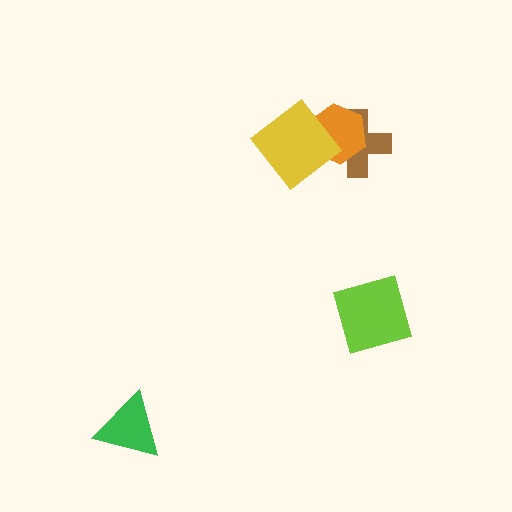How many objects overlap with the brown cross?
2 objects overlap with the brown cross.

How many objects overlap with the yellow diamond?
2 objects overlap with the yellow diamond.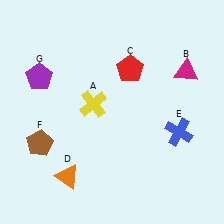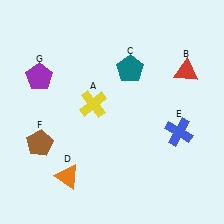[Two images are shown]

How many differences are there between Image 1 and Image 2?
There are 2 differences between the two images.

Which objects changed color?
B changed from magenta to red. C changed from red to teal.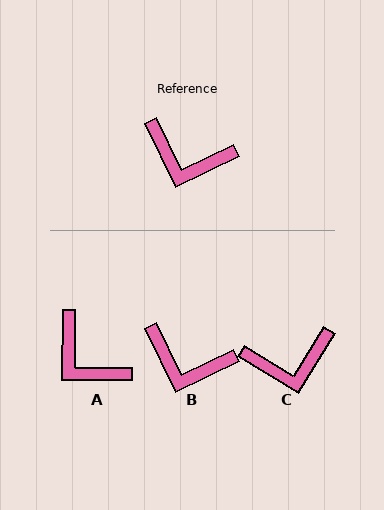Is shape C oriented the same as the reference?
No, it is off by about 33 degrees.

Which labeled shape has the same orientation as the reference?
B.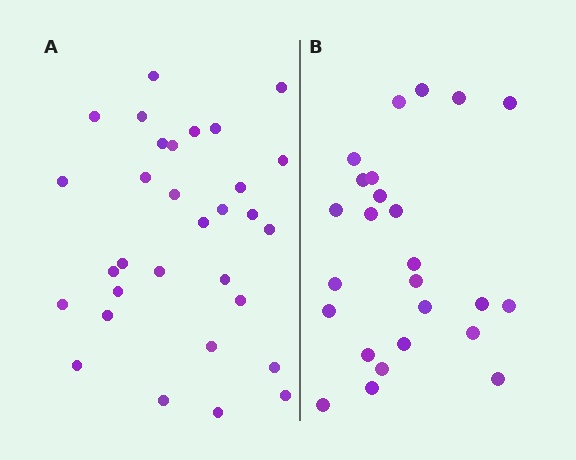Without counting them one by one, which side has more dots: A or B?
Region A (the left region) has more dots.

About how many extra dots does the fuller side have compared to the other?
Region A has about 6 more dots than region B.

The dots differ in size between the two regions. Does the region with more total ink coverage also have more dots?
No. Region B has more total ink coverage because its dots are larger, but region A actually contains more individual dots. Total area can be misleading — the number of items is what matters here.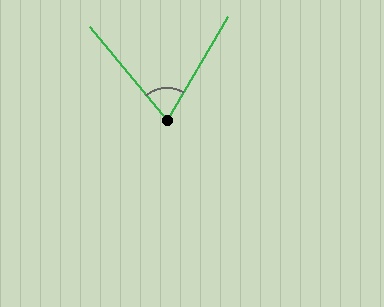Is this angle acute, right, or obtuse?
It is acute.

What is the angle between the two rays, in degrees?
Approximately 70 degrees.